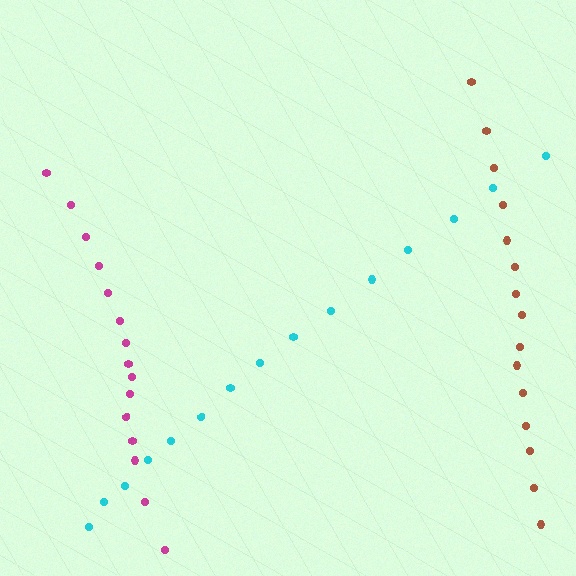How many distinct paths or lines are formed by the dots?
There are 3 distinct paths.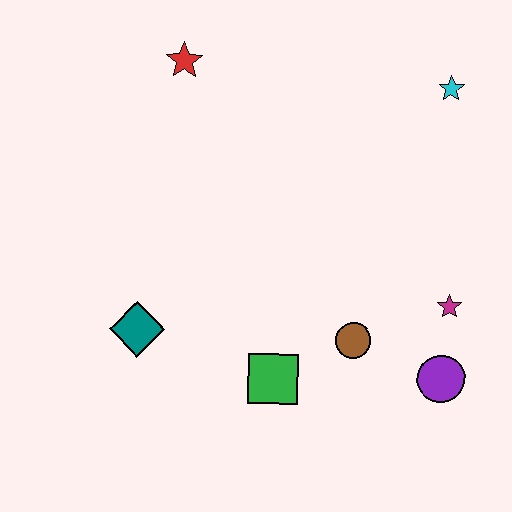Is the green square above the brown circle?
No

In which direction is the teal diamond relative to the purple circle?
The teal diamond is to the left of the purple circle.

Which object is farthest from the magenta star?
The red star is farthest from the magenta star.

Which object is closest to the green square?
The brown circle is closest to the green square.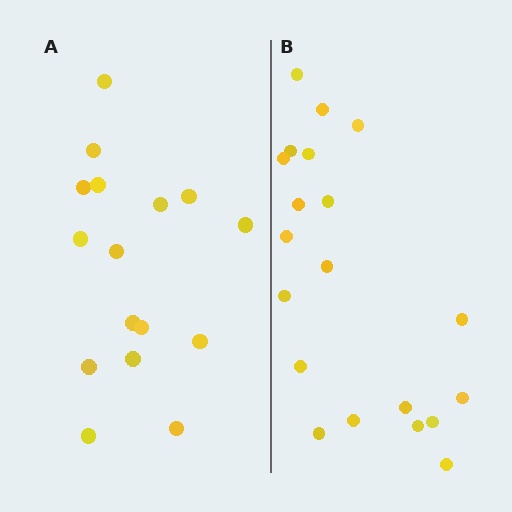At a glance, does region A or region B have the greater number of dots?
Region B (the right region) has more dots.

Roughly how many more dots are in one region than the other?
Region B has about 4 more dots than region A.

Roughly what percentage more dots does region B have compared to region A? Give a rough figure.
About 25% more.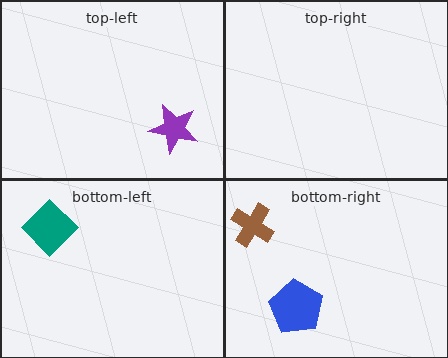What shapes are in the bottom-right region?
The brown cross, the blue pentagon.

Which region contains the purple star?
The top-left region.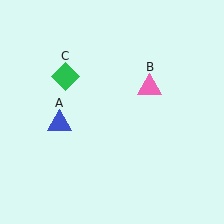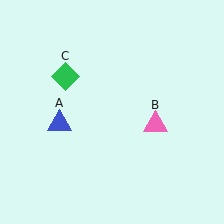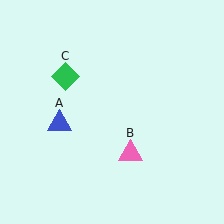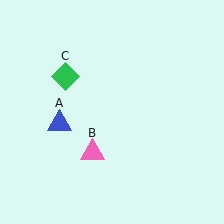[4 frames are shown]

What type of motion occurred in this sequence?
The pink triangle (object B) rotated clockwise around the center of the scene.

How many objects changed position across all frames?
1 object changed position: pink triangle (object B).